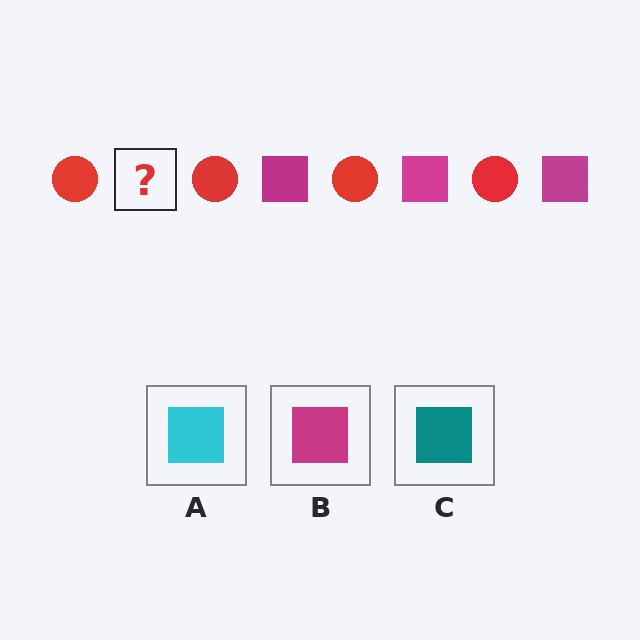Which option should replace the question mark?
Option B.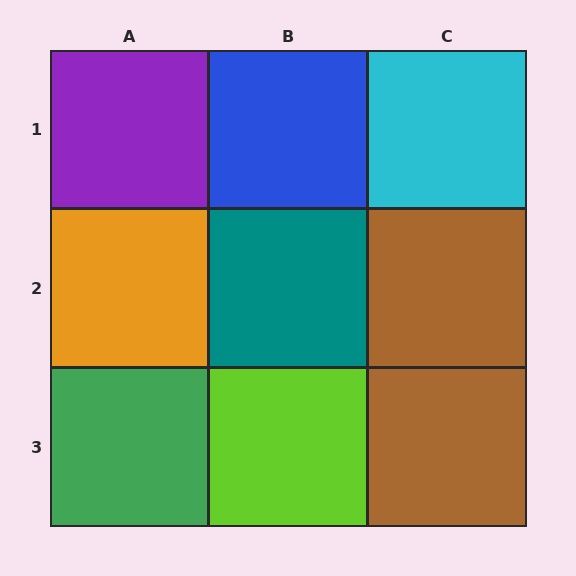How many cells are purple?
1 cell is purple.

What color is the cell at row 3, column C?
Brown.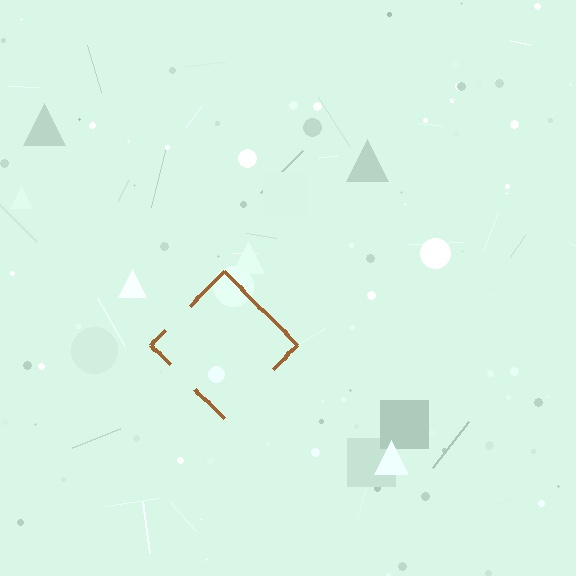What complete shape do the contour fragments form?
The contour fragments form a diamond.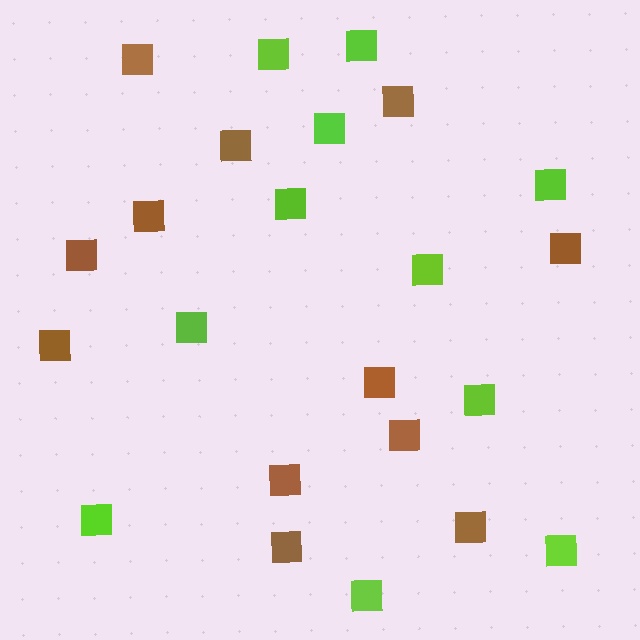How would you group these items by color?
There are 2 groups: one group of brown squares (12) and one group of lime squares (11).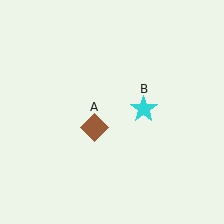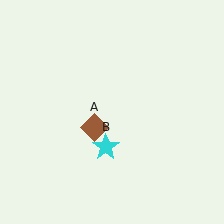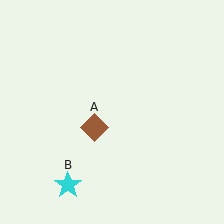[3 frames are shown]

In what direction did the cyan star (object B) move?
The cyan star (object B) moved down and to the left.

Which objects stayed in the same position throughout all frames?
Brown diamond (object A) remained stationary.